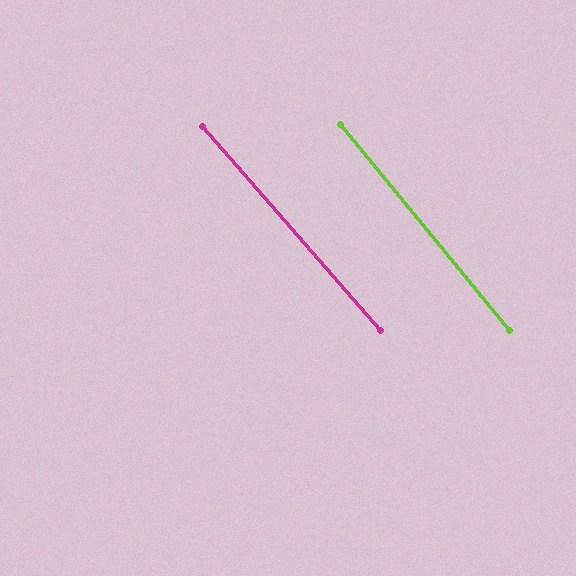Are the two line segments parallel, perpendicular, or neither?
Parallel — their directions differ by only 1.9°.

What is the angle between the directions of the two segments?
Approximately 2 degrees.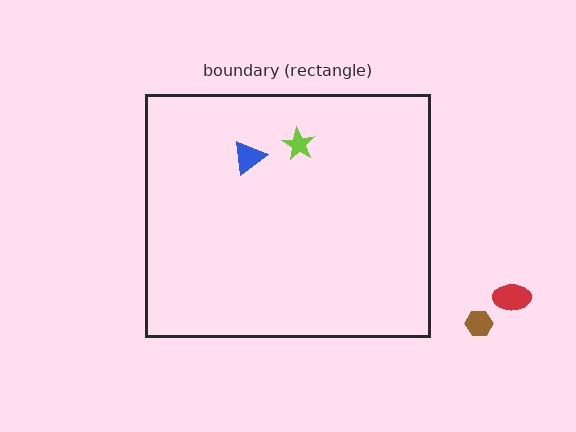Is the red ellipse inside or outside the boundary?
Outside.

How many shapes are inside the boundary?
2 inside, 2 outside.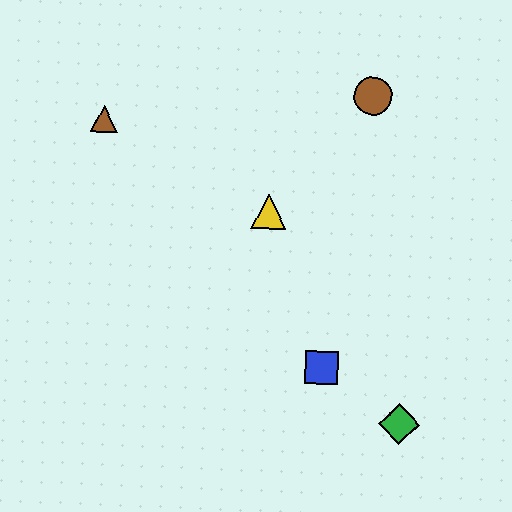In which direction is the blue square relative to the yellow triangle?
The blue square is below the yellow triangle.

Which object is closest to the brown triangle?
The yellow triangle is closest to the brown triangle.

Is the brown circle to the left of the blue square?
No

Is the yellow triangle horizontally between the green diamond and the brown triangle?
Yes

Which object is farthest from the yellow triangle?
The green diamond is farthest from the yellow triangle.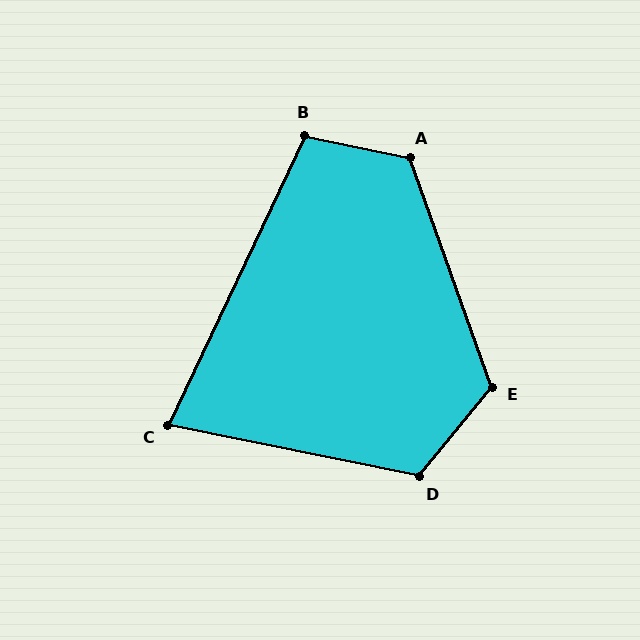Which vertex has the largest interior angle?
A, at approximately 122 degrees.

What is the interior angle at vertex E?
Approximately 121 degrees (obtuse).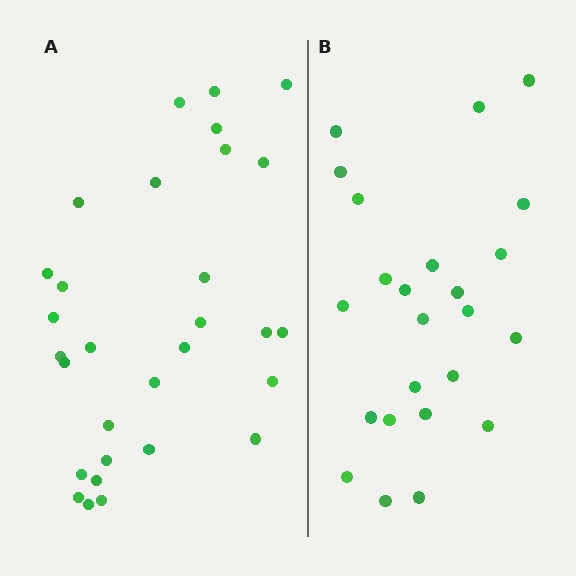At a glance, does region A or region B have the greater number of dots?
Region A (the left region) has more dots.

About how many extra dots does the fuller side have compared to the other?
Region A has about 6 more dots than region B.